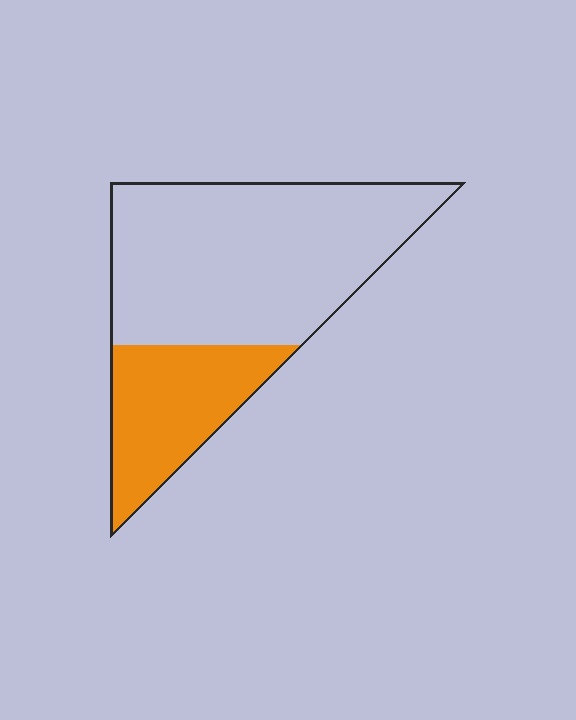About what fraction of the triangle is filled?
About one third (1/3).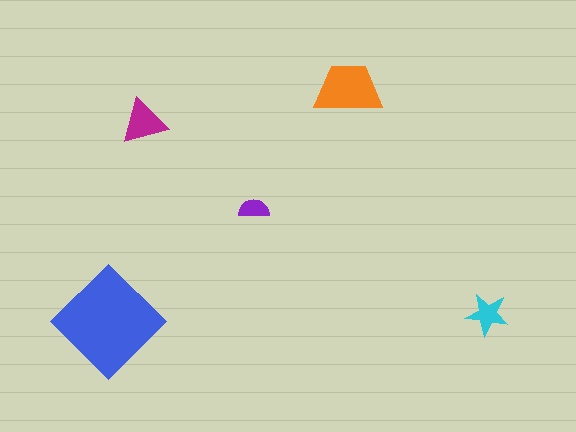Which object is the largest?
The blue diamond.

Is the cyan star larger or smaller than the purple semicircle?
Larger.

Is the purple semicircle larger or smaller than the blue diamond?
Smaller.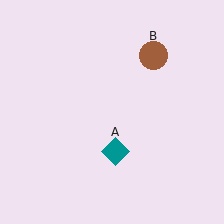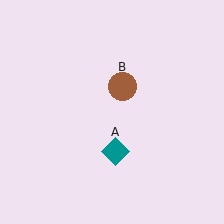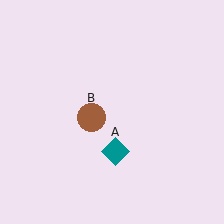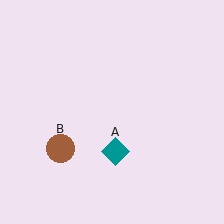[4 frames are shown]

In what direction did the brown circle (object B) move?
The brown circle (object B) moved down and to the left.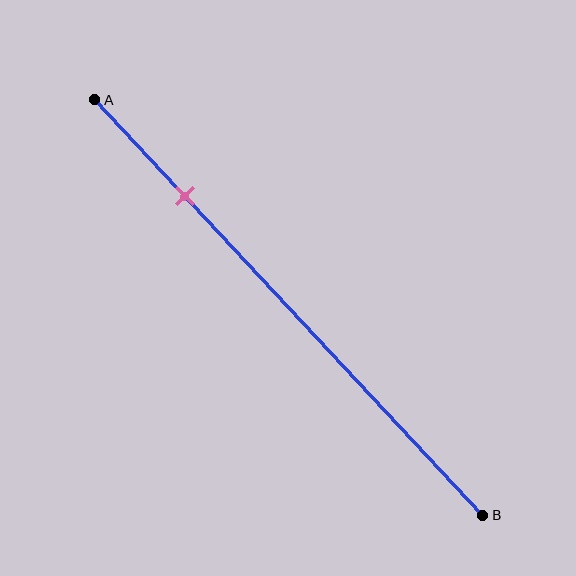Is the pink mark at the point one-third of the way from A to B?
No, the mark is at about 25% from A, not at the 33% one-third point.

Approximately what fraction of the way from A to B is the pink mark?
The pink mark is approximately 25% of the way from A to B.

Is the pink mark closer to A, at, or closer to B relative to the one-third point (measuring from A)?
The pink mark is closer to point A than the one-third point of segment AB.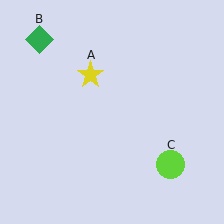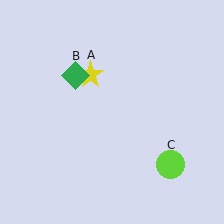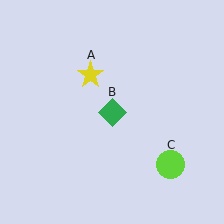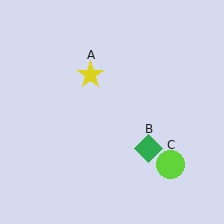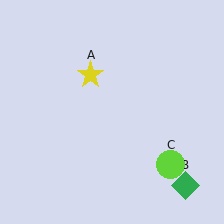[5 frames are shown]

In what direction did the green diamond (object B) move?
The green diamond (object B) moved down and to the right.